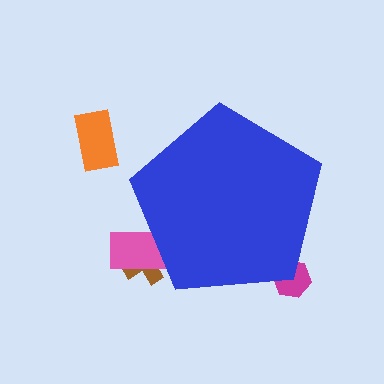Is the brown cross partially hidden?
Yes, the brown cross is partially hidden behind the blue pentagon.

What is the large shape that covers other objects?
A blue pentagon.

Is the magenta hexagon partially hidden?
Yes, the magenta hexagon is partially hidden behind the blue pentagon.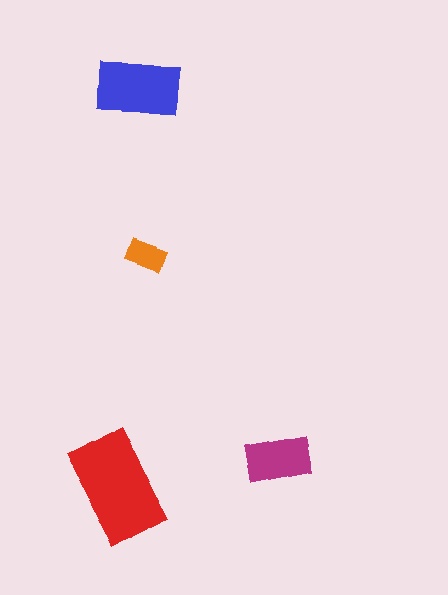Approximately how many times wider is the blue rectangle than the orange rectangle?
About 2 times wider.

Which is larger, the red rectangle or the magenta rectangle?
The red one.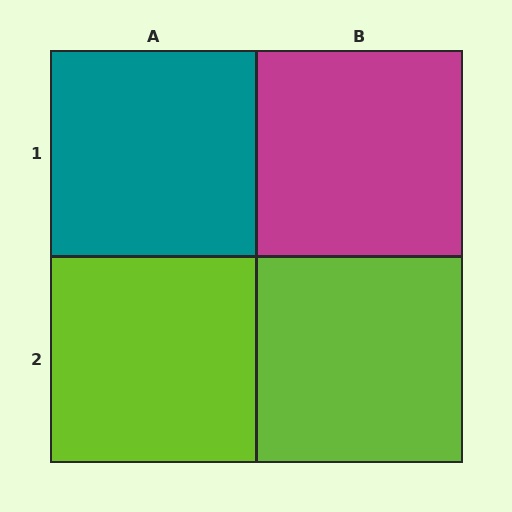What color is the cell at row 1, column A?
Teal.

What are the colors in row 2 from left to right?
Lime, lime.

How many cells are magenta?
1 cell is magenta.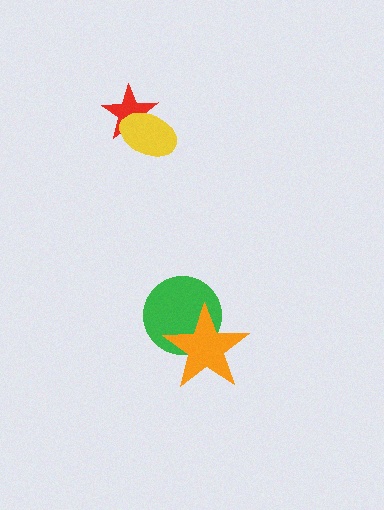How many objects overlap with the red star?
1 object overlaps with the red star.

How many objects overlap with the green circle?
1 object overlaps with the green circle.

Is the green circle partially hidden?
Yes, it is partially covered by another shape.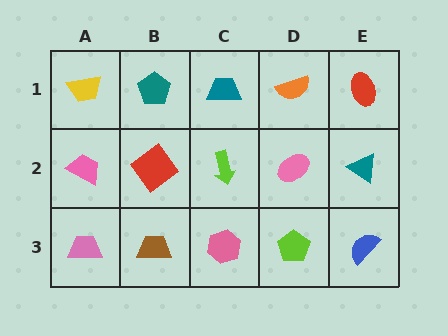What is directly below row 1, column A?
A pink trapezoid.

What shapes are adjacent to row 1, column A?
A pink trapezoid (row 2, column A), a teal pentagon (row 1, column B).